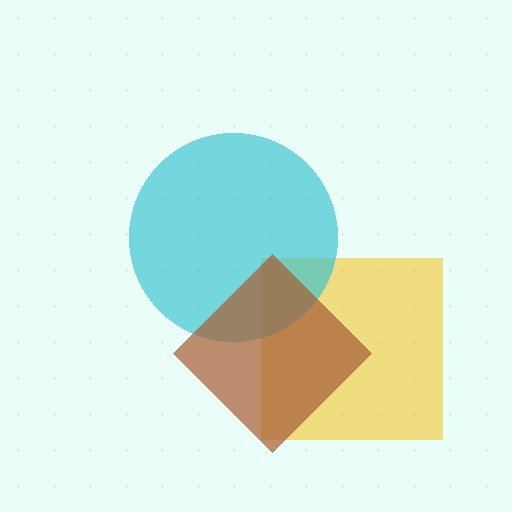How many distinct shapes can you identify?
There are 3 distinct shapes: a yellow square, a cyan circle, a brown diamond.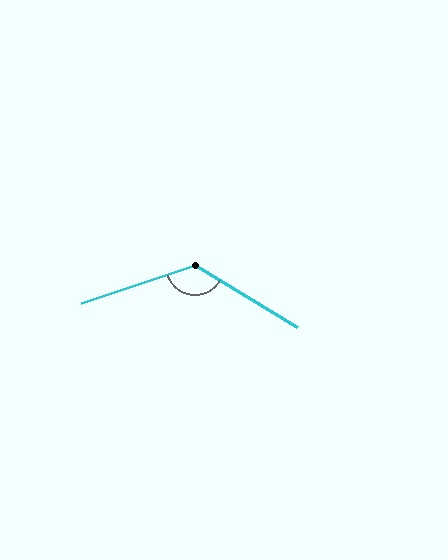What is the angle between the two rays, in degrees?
Approximately 130 degrees.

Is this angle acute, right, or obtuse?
It is obtuse.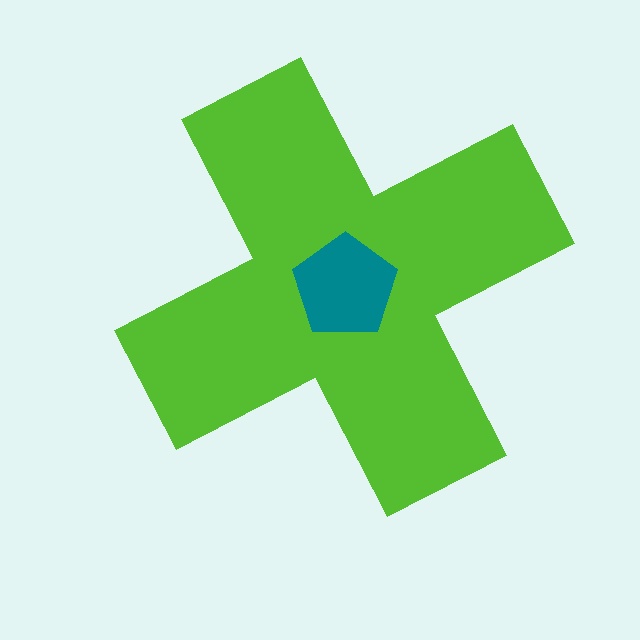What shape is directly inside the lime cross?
The teal pentagon.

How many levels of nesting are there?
2.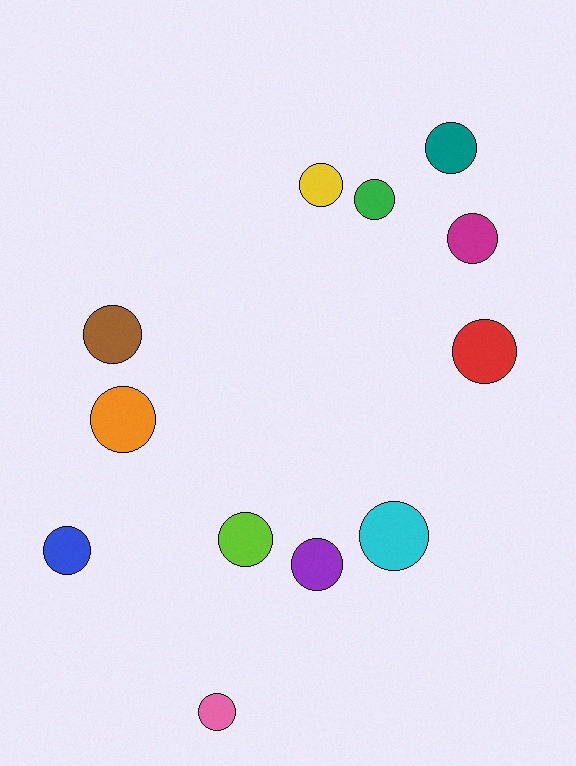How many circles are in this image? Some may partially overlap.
There are 12 circles.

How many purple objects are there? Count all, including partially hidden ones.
There is 1 purple object.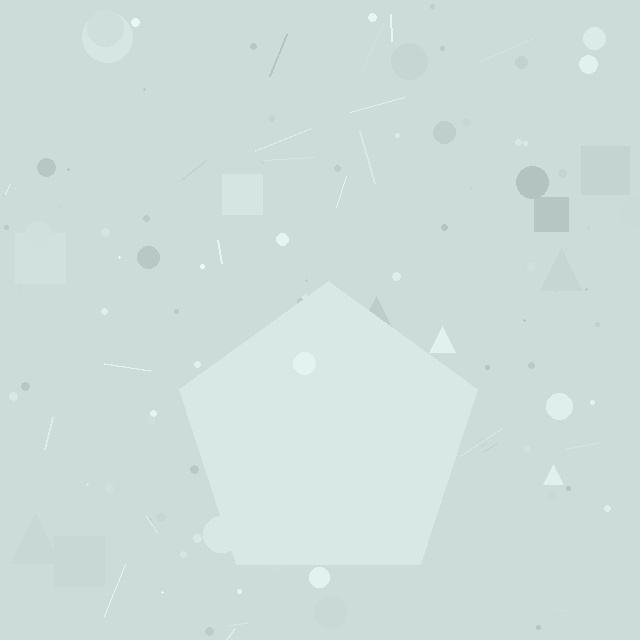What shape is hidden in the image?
A pentagon is hidden in the image.